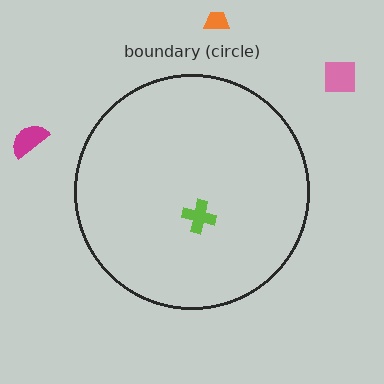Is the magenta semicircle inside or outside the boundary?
Outside.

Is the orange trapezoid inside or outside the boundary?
Outside.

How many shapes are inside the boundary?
1 inside, 3 outside.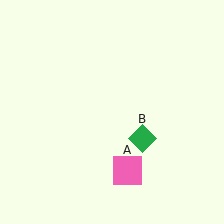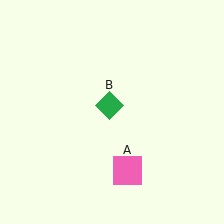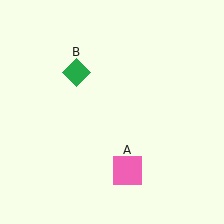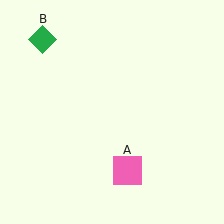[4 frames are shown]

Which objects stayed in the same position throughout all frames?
Pink square (object A) remained stationary.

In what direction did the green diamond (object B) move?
The green diamond (object B) moved up and to the left.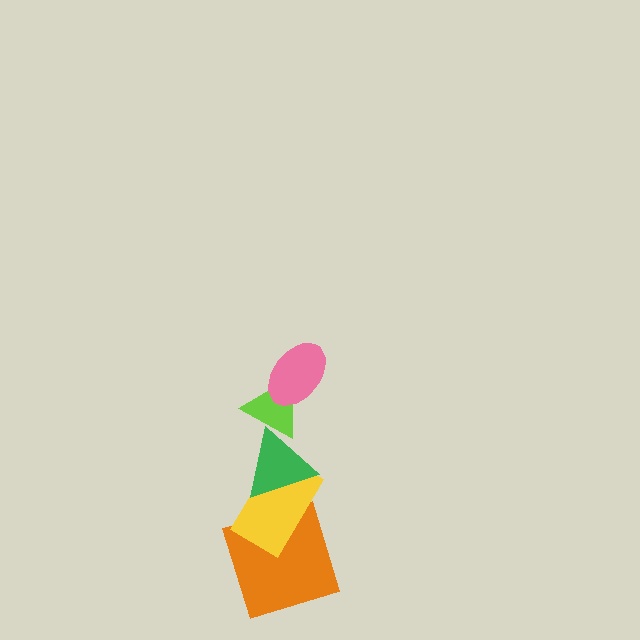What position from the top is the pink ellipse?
The pink ellipse is 1st from the top.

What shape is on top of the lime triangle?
The pink ellipse is on top of the lime triangle.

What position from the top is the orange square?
The orange square is 5th from the top.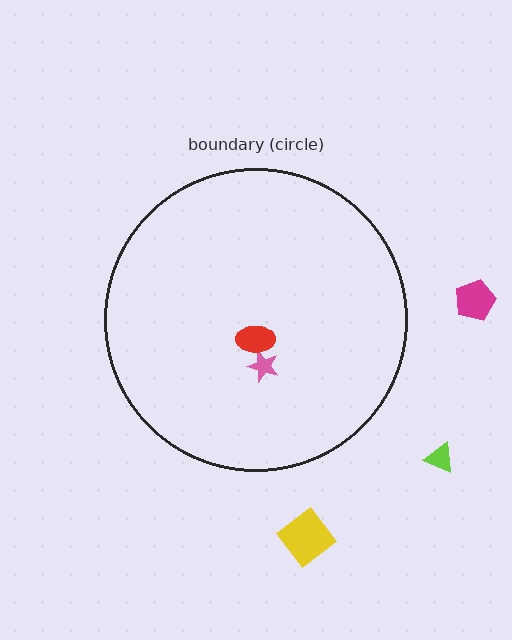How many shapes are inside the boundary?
2 inside, 3 outside.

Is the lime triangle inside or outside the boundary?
Outside.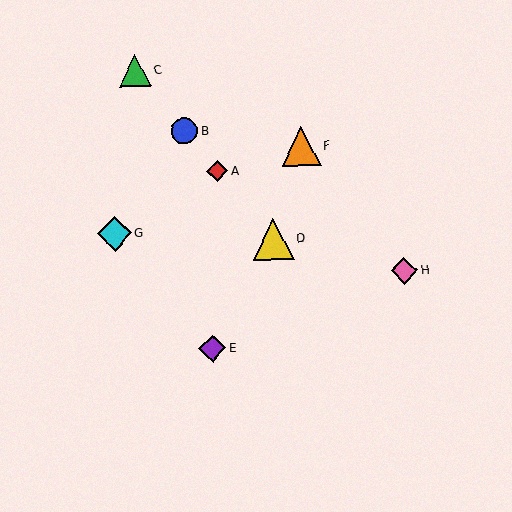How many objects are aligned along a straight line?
4 objects (A, B, C, D) are aligned along a straight line.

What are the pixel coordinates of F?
Object F is at (301, 146).